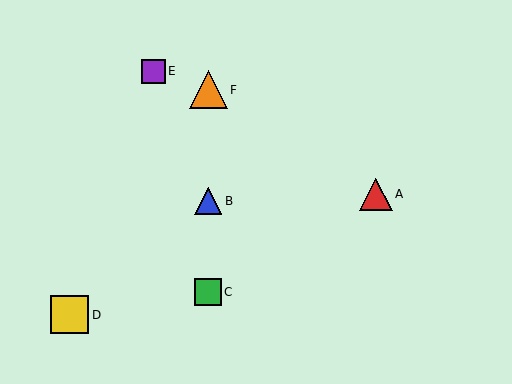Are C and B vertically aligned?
Yes, both are at x≈208.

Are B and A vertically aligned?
No, B is at x≈208 and A is at x≈376.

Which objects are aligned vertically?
Objects B, C, F are aligned vertically.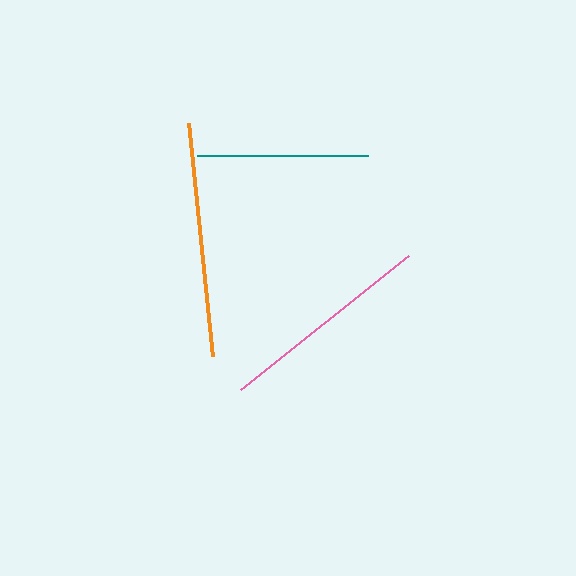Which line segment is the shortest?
The teal line is the shortest at approximately 172 pixels.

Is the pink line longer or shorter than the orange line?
The orange line is longer than the pink line.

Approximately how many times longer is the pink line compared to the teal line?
The pink line is approximately 1.3 times the length of the teal line.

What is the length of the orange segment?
The orange segment is approximately 235 pixels long.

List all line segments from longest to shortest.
From longest to shortest: orange, pink, teal.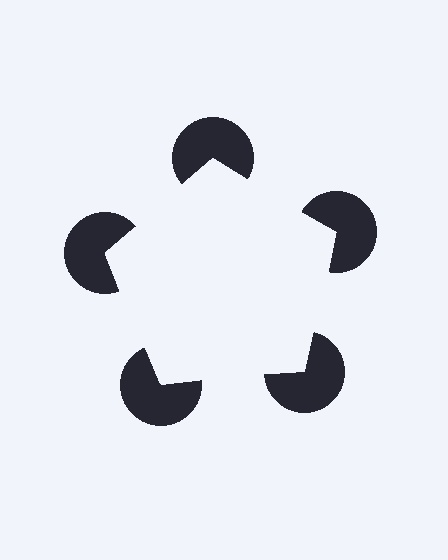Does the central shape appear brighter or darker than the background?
It typically appears slightly brighter than the background, even though no actual brightness change is drawn.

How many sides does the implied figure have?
5 sides.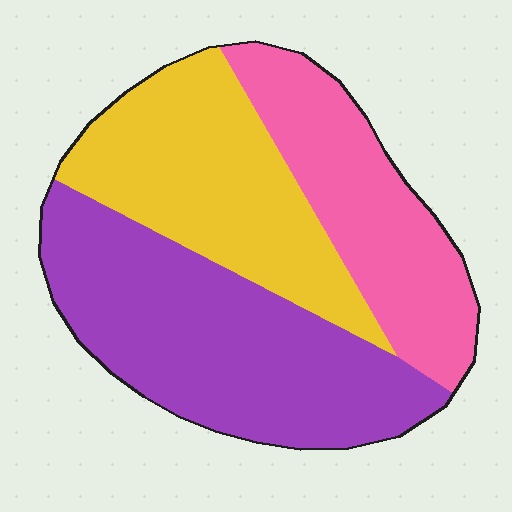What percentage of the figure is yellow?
Yellow covers 31% of the figure.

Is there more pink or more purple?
Purple.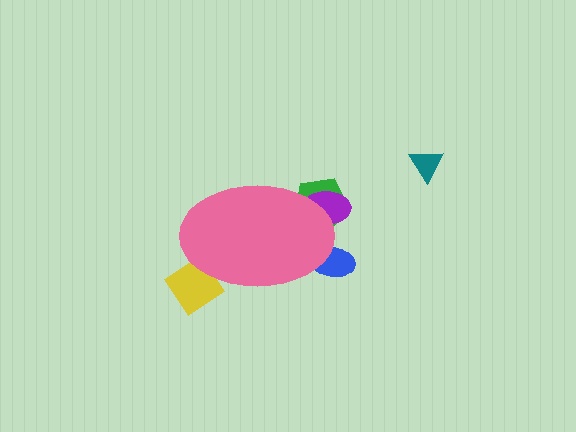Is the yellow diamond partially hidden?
Yes, the yellow diamond is partially hidden behind the pink ellipse.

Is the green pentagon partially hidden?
Yes, the green pentagon is partially hidden behind the pink ellipse.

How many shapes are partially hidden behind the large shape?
4 shapes are partially hidden.